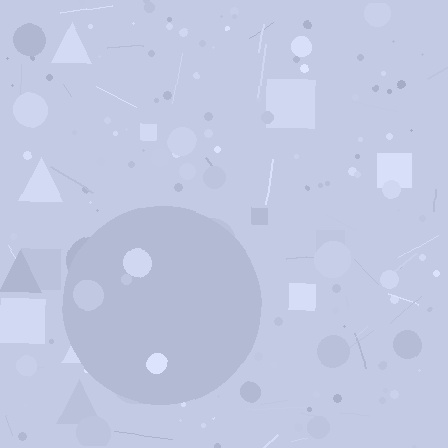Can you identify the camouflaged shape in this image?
The camouflaged shape is a circle.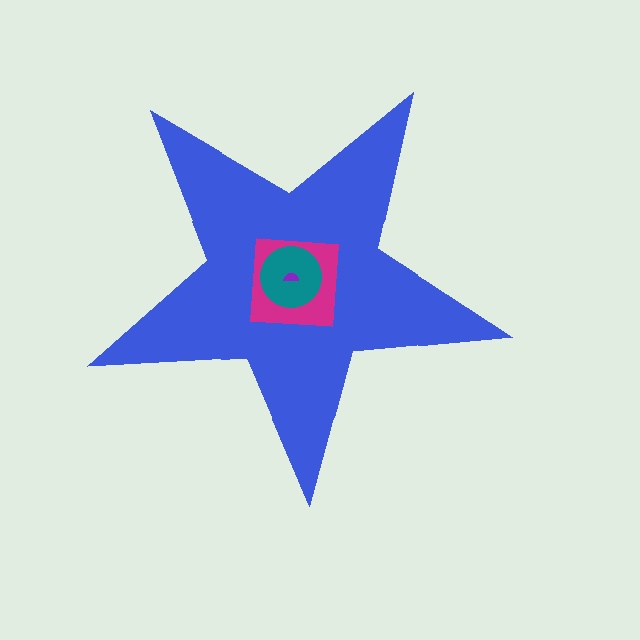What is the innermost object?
The purple semicircle.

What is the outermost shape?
The blue star.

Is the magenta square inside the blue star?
Yes.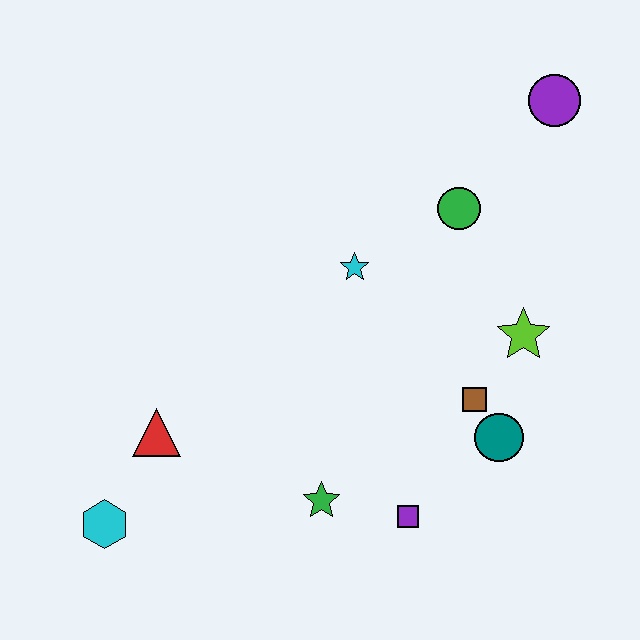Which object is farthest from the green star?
The purple circle is farthest from the green star.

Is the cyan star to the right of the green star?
Yes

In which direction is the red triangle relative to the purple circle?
The red triangle is to the left of the purple circle.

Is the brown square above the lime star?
No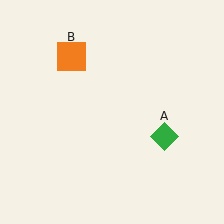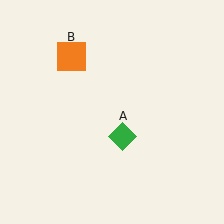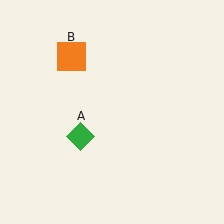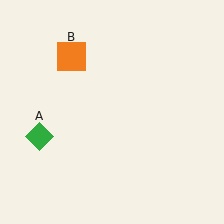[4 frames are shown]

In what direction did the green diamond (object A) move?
The green diamond (object A) moved left.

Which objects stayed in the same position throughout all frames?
Orange square (object B) remained stationary.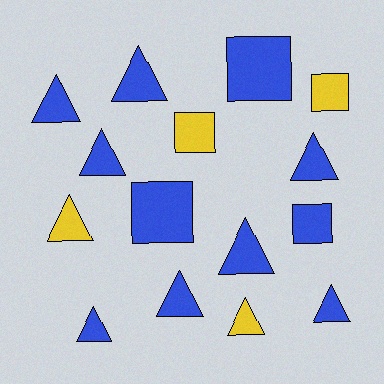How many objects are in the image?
There are 15 objects.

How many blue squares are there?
There are 3 blue squares.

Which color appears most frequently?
Blue, with 11 objects.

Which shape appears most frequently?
Triangle, with 10 objects.